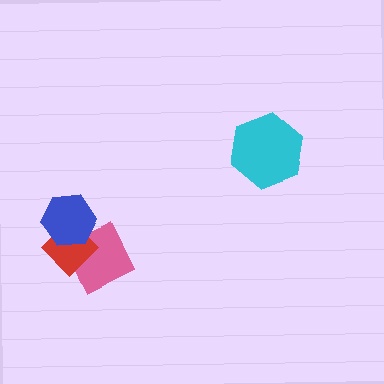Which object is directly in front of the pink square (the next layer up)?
The red diamond is directly in front of the pink square.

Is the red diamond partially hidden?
Yes, it is partially covered by another shape.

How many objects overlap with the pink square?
2 objects overlap with the pink square.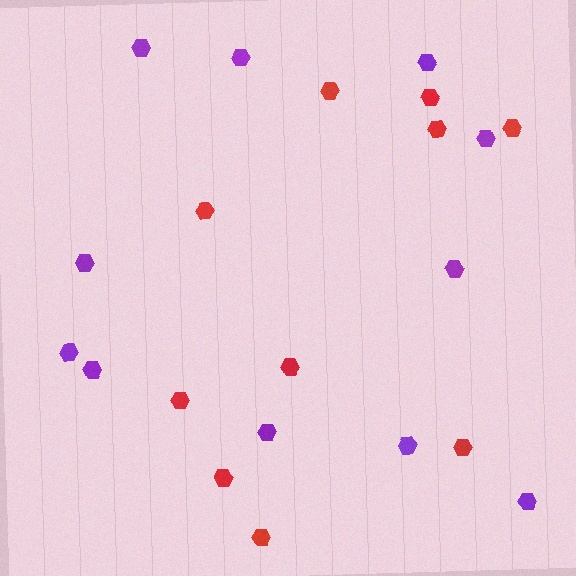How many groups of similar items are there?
There are 2 groups: one group of purple hexagons (11) and one group of red hexagons (10).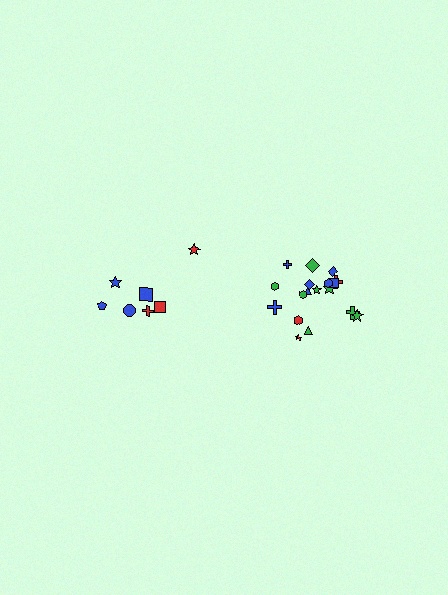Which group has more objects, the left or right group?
The right group.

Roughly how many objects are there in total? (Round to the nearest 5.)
Roughly 25 objects in total.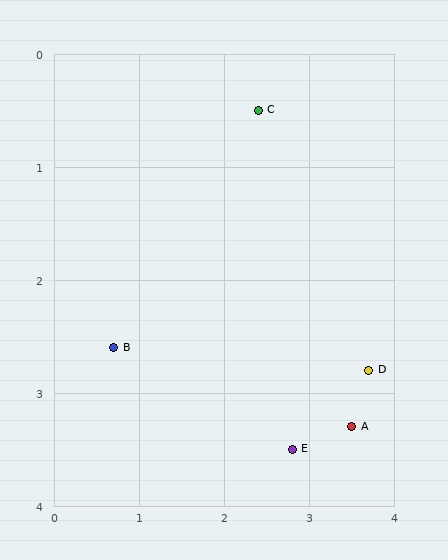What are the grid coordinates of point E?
Point E is at approximately (2.8, 3.5).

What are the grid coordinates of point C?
Point C is at approximately (2.4, 0.5).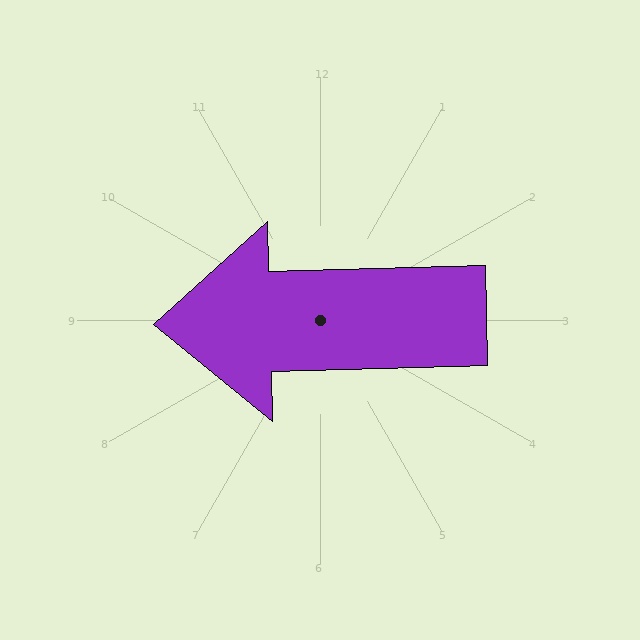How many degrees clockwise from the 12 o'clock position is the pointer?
Approximately 268 degrees.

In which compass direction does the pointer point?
West.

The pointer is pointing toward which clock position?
Roughly 9 o'clock.